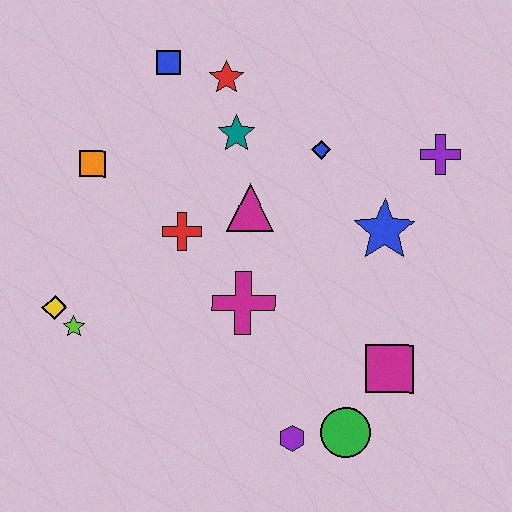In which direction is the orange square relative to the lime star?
The orange square is above the lime star.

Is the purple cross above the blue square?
No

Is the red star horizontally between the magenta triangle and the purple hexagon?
No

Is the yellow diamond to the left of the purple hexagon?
Yes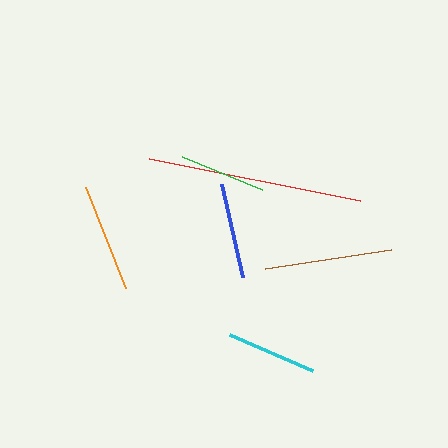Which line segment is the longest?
The red line is the longest at approximately 215 pixels.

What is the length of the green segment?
The green segment is approximately 88 pixels long.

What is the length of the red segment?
The red segment is approximately 215 pixels long.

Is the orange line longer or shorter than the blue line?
The orange line is longer than the blue line.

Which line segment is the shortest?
The green line is the shortest at approximately 88 pixels.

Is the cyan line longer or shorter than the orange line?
The orange line is longer than the cyan line.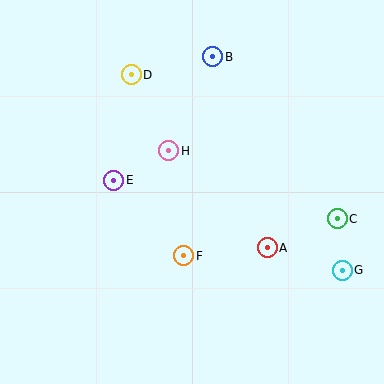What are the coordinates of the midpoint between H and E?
The midpoint between H and E is at (141, 166).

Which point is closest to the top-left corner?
Point D is closest to the top-left corner.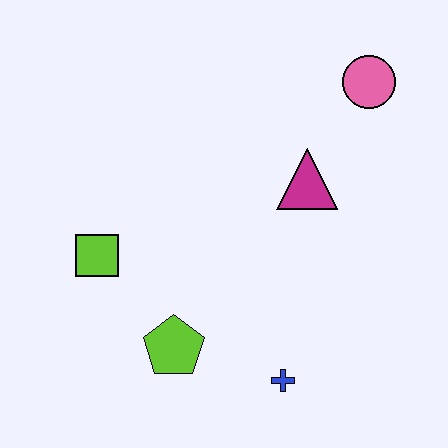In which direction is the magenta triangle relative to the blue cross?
The magenta triangle is above the blue cross.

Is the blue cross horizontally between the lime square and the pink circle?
Yes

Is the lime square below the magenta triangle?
Yes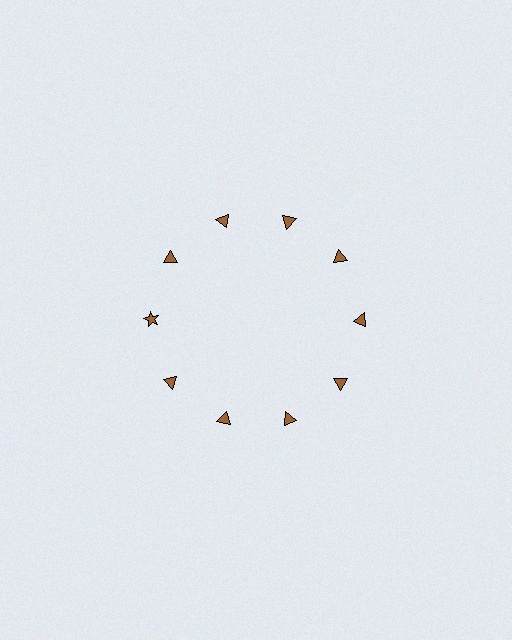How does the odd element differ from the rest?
It has a different shape: star instead of triangle.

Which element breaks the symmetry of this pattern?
The brown star at roughly the 9 o'clock position breaks the symmetry. All other shapes are brown triangles.